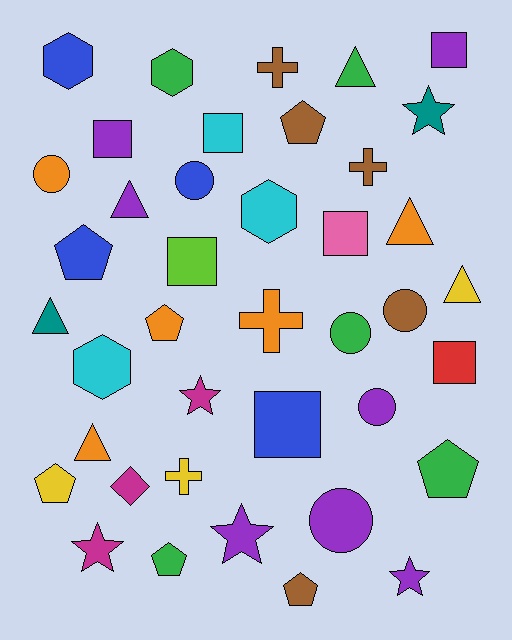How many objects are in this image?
There are 40 objects.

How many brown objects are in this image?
There are 5 brown objects.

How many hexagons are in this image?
There are 4 hexagons.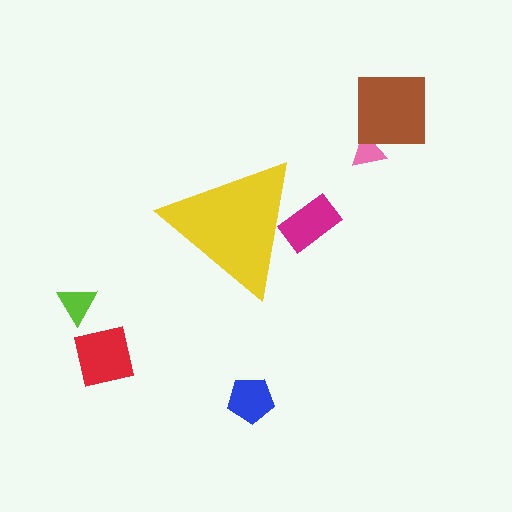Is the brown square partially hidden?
No, the brown square is fully visible.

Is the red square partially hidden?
No, the red square is fully visible.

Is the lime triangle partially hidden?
No, the lime triangle is fully visible.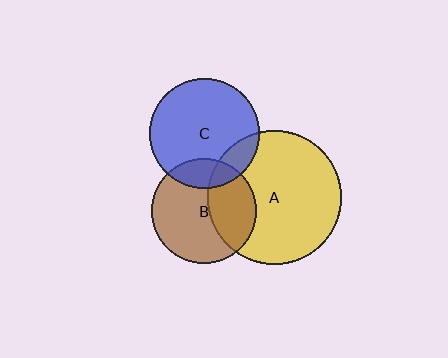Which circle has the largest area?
Circle A (yellow).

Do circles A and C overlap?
Yes.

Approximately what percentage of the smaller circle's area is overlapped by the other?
Approximately 15%.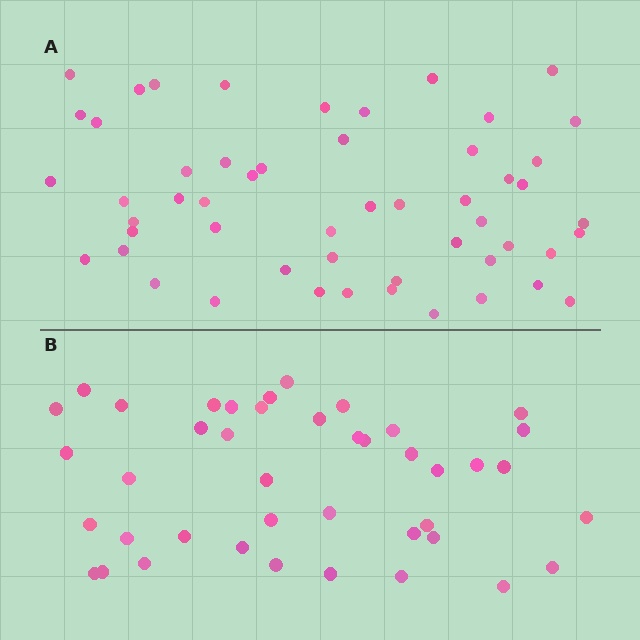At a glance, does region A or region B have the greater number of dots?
Region A (the top region) has more dots.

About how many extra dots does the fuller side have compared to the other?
Region A has roughly 12 or so more dots than region B.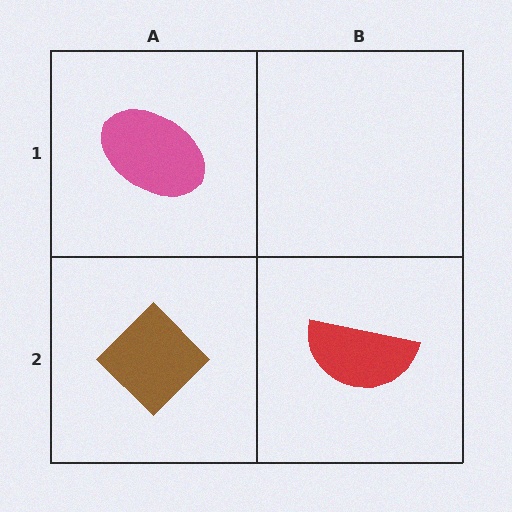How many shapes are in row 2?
2 shapes.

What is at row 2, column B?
A red semicircle.